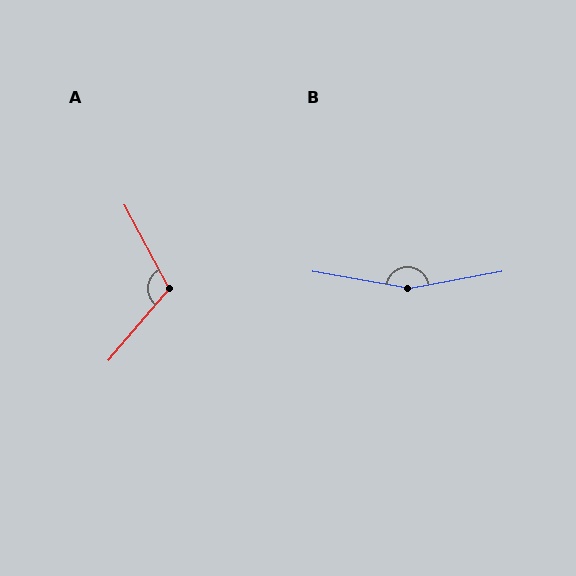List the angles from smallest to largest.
A (112°), B (159°).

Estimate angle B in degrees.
Approximately 159 degrees.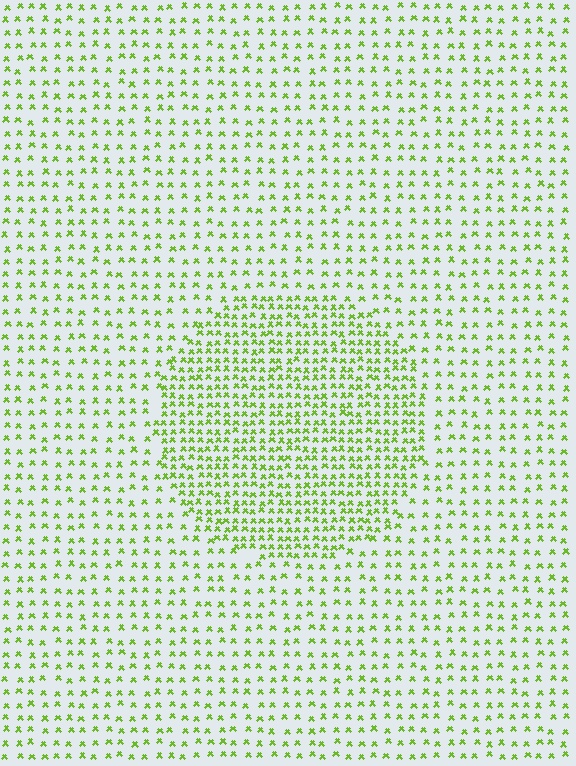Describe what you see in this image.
The image contains small lime elements arranged at two different densities. A circle-shaped region is visible where the elements are more densely packed than the surrounding area.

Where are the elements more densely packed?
The elements are more densely packed inside the circle boundary.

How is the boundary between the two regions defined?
The boundary is defined by a change in element density (approximately 2.0x ratio). All elements are the same color, size, and shape.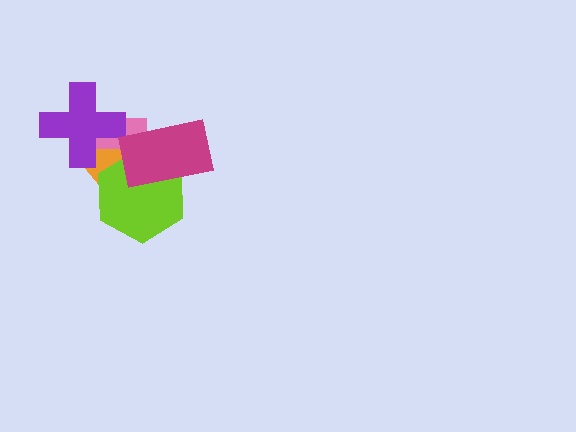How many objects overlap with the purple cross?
2 objects overlap with the purple cross.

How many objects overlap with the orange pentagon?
4 objects overlap with the orange pentagon.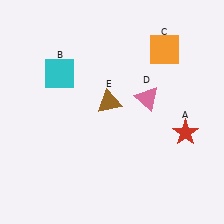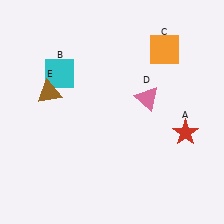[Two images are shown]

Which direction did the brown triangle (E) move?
The brown triangle (E) moved left.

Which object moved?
The brown triangle (E) moved left.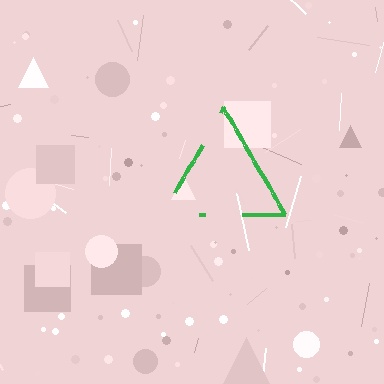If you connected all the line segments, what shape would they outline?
They would outline a triangle.